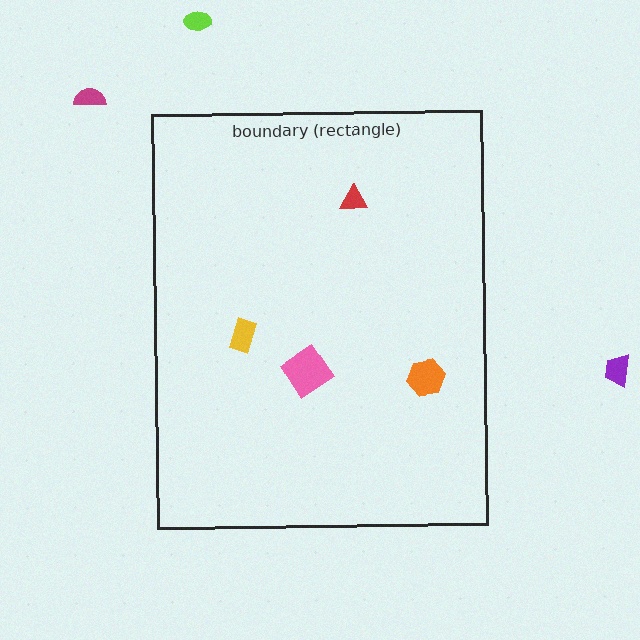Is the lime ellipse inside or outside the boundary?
Outside.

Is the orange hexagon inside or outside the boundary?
Inside.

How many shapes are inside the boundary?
4 inside, 3 outside.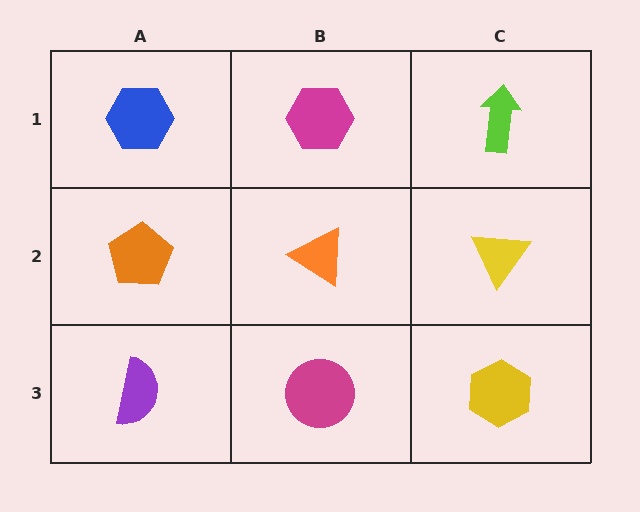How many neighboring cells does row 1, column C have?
2.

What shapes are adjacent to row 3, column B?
An orange triangle (row 2, column B), a purple semicircle (row 3, column A), a yellow hexagon (row 3, column C).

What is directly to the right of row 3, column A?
A magenta circle.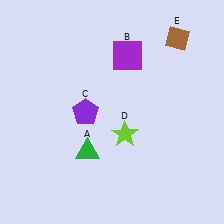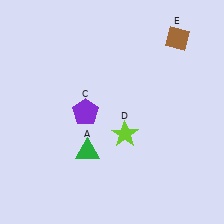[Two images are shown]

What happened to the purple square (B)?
The purple square (B) was removed in Image 2. It was in the top-right area of Image 1.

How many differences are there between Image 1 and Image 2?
There is 1 difference between the two images.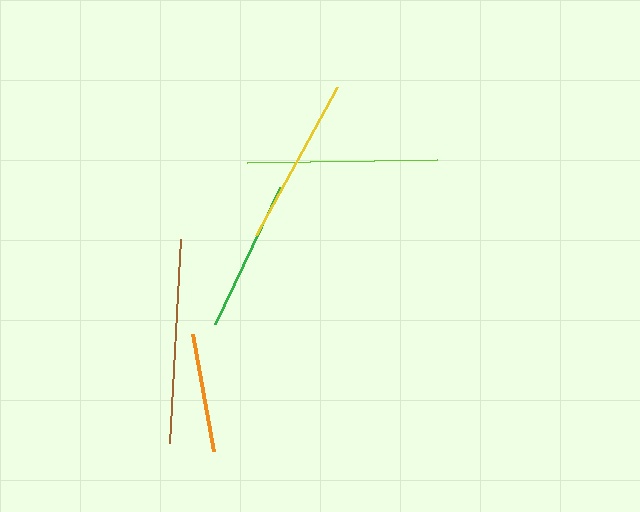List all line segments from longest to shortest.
From longest to shortest: brown, lime, yellow, green, orange.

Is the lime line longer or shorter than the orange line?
The lime line is longer than the orange line.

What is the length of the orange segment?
The orange segment is approximately 119 pixels long.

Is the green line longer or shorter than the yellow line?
The yellow line is longer than the green line.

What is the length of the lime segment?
The lime segment is approximately 190 pixels long.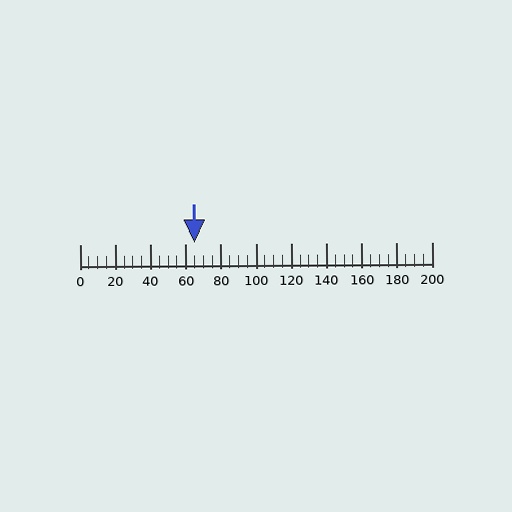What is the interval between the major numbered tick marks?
The major tick marks are spaced 20 units apart.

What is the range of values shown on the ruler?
The ruler shows values from 0 to 200.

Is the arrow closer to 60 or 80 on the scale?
The arrow is closer to 60.